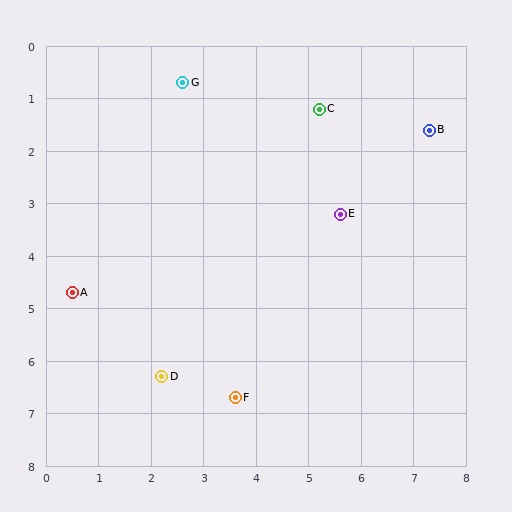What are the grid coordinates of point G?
Point G is at approximately (2.6, 0.7).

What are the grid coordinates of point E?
Point E is at approximately (5.6, 3.2).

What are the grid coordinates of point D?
Point D is at approximately (2.2, 6.3).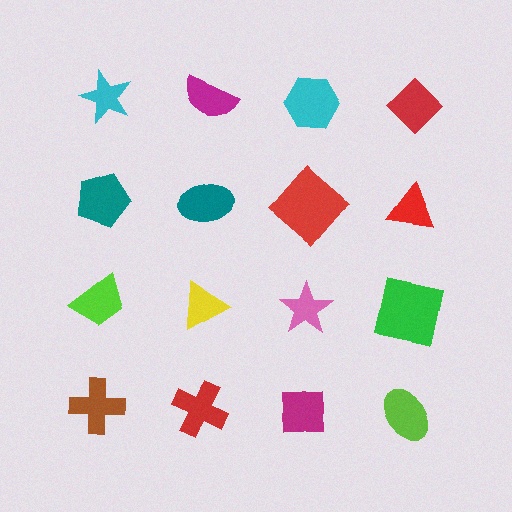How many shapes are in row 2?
4 shapes.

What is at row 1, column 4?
A red diamond.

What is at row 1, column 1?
A cyan star.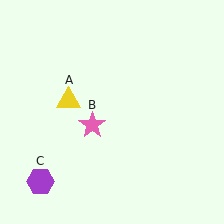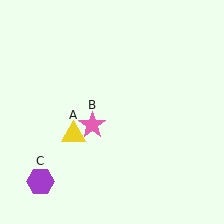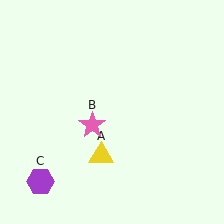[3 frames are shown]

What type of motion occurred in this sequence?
The yellow triangle (object A) rotated counterclockwise around the center of the scene.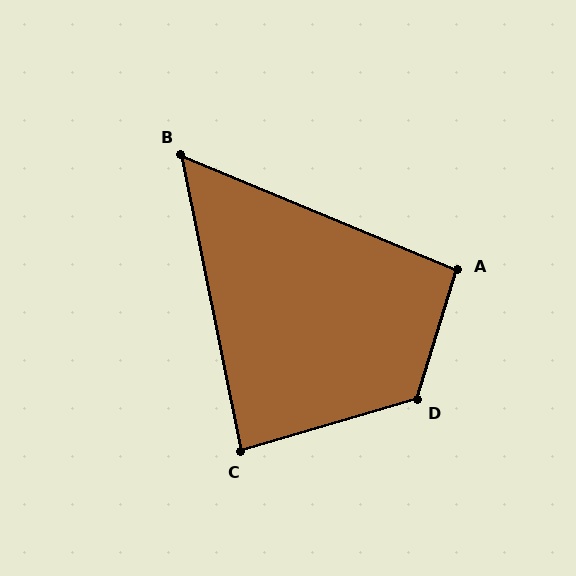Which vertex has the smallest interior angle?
B, at approximately 56 degrees.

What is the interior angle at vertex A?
Approximately 95 degrees (obtuse).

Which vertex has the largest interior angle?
D, at approximately 124 degrees.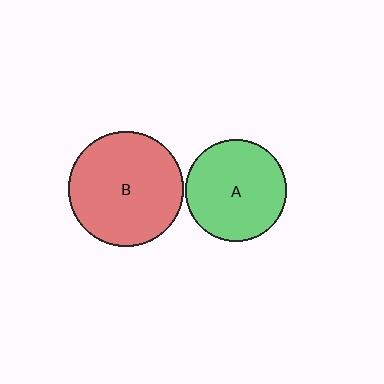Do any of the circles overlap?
No, none of the circles overlap.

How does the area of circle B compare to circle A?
Approximately 1.3 times.